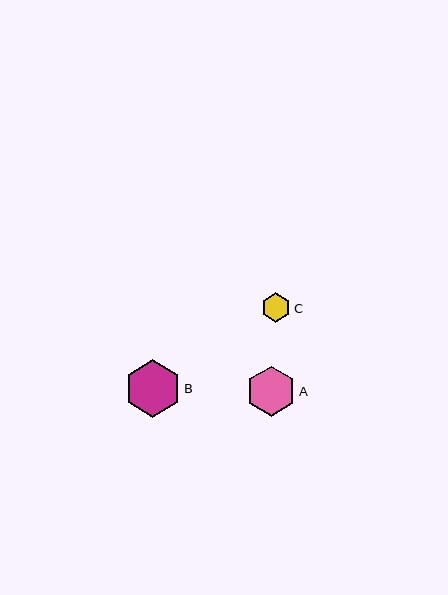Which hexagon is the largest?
Hexagon B is the largest with a size of approximately 57 pixels.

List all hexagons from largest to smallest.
From largest to smallest: B, A, C.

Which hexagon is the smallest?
Hexagon C is the smallest with a size of approximately 29 pixels.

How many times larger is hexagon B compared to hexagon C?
Hexagon B is approximately 2.0 times the size of hexagon C.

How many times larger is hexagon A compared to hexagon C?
Hexagon A is approximately 1.7 times the size of hexagon C.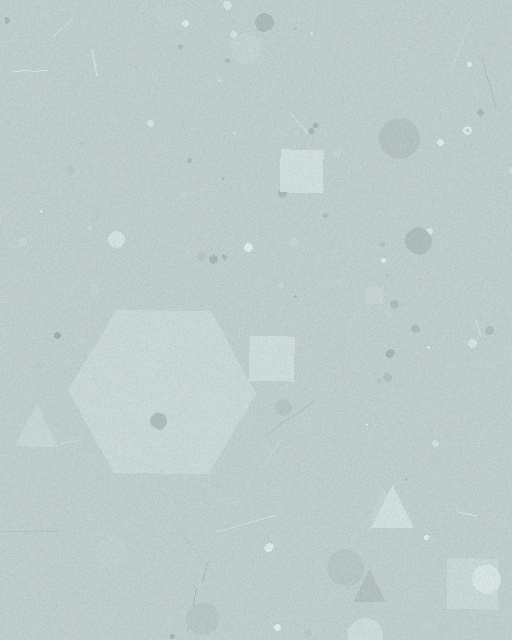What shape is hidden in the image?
A hexagon is hidden in the image.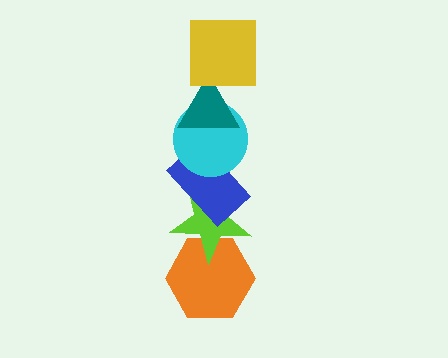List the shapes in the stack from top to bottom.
From top to bottom: the yellow square, the teal triangle, the cyan circle, the blue rectangle, the lime star, the orange hexagon.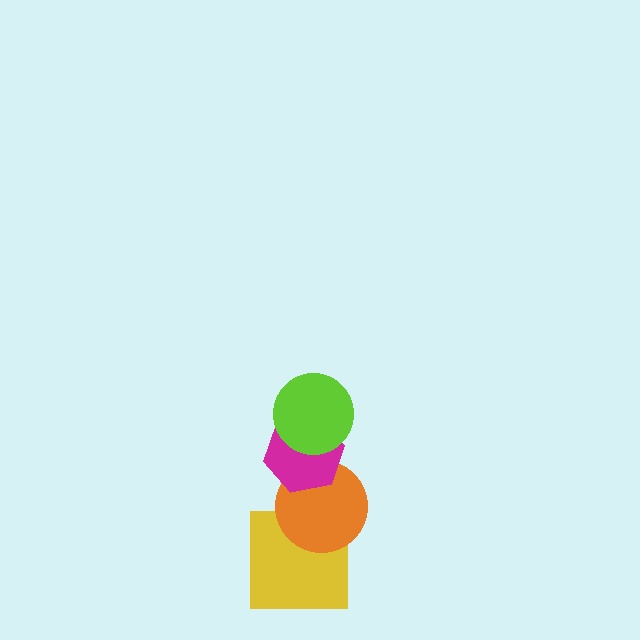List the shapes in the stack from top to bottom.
From top to bottom: the lime circle, the magenta hexagon, the orange circle, the yellow square.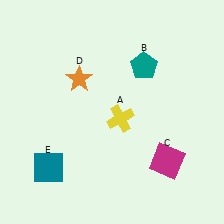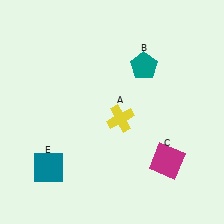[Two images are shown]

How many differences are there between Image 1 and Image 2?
There is 1 difference between the two images.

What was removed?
The orange star (D) was removed in Image 2.